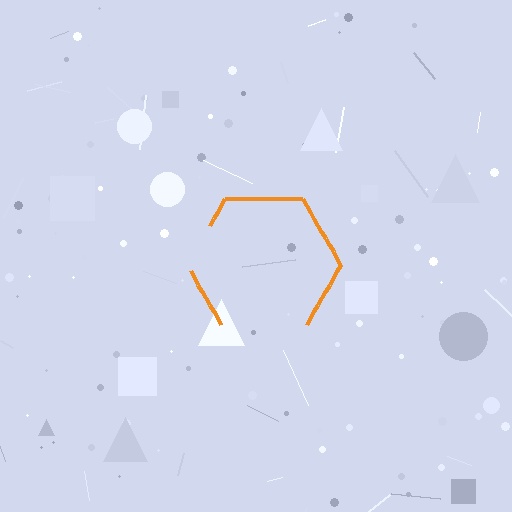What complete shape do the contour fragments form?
The contour fragments form a hexagon.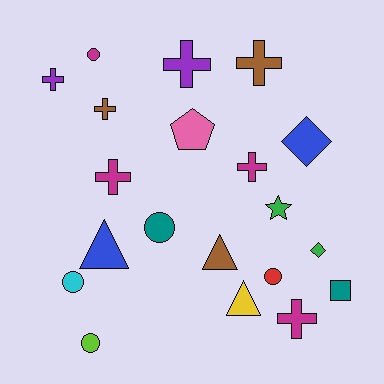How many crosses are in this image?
There are 7 crosses.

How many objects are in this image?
There are 20 objects.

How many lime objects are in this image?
There is 1 lime object.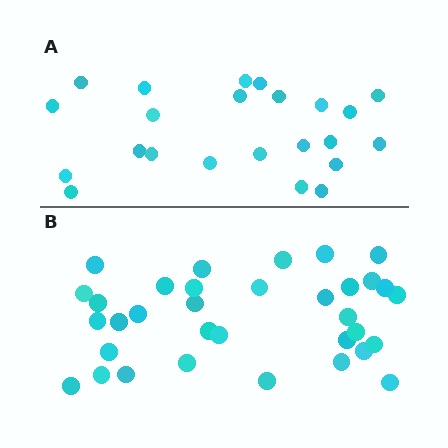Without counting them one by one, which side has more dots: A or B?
Region B (the bottom region) has more dots.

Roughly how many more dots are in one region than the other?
Region B has roughly 12 or so more dots than region A.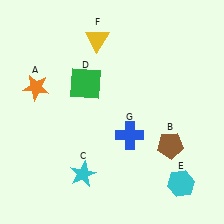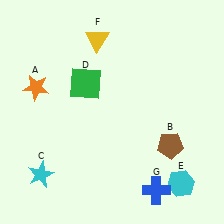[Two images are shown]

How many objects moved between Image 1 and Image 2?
2 objects moved between the two images.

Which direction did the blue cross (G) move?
The blue cross (G) moved down.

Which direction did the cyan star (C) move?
The cyan star (C) moved left.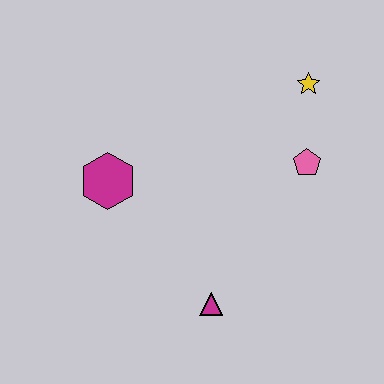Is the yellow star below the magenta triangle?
No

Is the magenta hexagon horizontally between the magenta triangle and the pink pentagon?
No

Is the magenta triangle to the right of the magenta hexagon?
Yes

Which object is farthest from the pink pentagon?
The magenta hexagon is farthest from the pink pentagon.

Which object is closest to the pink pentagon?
The yellow star is closest to the pink pentagon.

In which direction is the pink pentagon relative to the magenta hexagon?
The pink pentagon is to the right of the magenta hexagon.